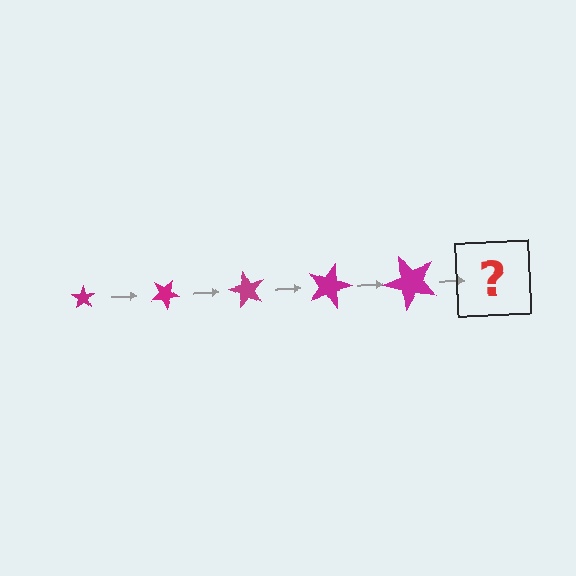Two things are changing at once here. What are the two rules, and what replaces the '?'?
The two rules are that the star grows larger each step and it rotates 30 degrees each step. The '?' should be a star, larger than the previous one and rotated 150 degrees from the start.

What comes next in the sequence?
The next element should be a star, larger than the previous one and rotated 150 degrees from the start.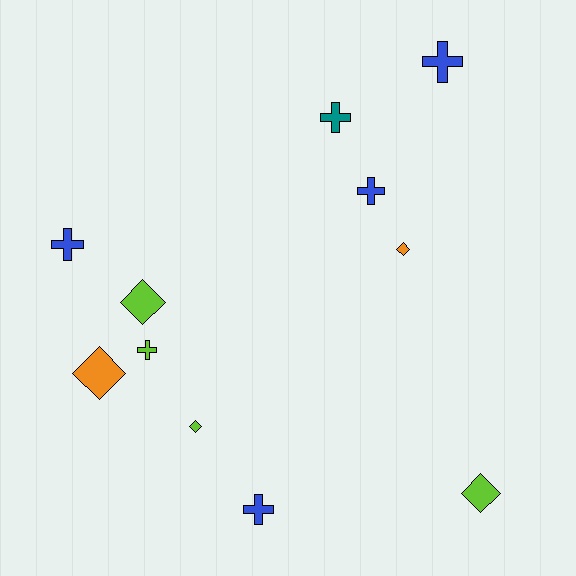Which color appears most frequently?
Lime, with 4 objects.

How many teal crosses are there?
There is 1 teal cross.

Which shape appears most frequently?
Cross, with 6 objects.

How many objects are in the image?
There are 11 objects.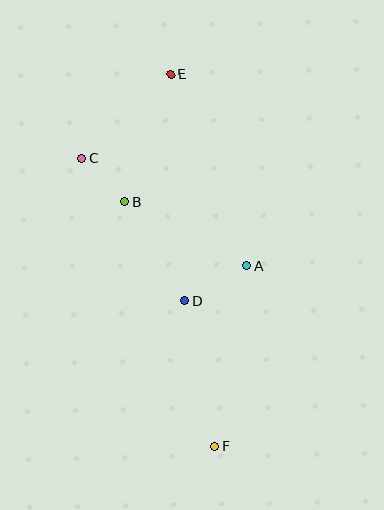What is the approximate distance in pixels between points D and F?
The distance between D and F is approximately 148 pixels.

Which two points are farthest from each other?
Points E and F are farthest from each other.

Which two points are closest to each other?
Points B and C are closest to each other.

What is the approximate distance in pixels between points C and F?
The distance between C and F is approximately 317 pixels.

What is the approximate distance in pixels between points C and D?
The distance between C and D is approximately 176 pixels.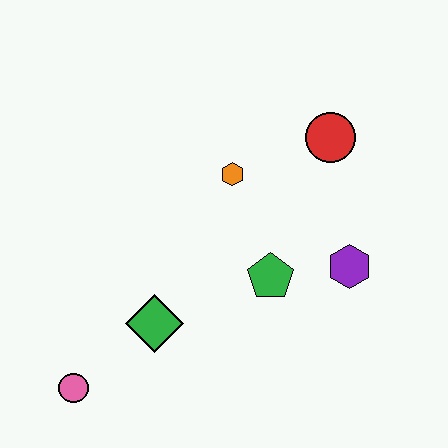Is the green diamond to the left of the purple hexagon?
Yes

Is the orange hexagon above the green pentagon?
Yes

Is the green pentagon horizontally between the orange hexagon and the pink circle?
No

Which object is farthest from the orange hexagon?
The pink circle is farthest from the orange hexagon.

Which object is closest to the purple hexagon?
The green pentagon is closest to the purple hexagon.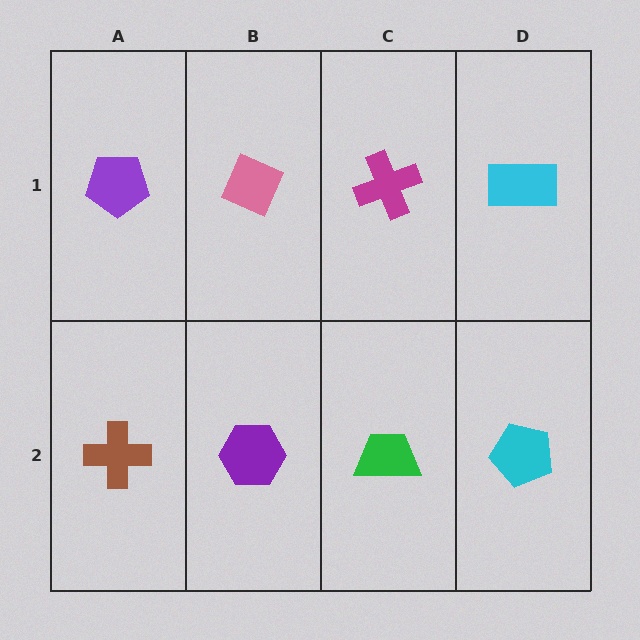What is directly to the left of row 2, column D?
A green trapezoid.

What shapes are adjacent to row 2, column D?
A cyan rectangle (row 1, column D), a green trapezoid (row 2, column C).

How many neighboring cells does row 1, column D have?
2.